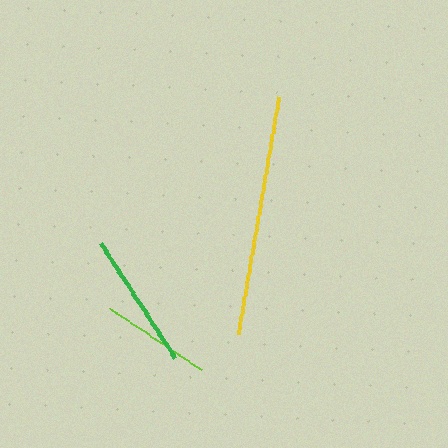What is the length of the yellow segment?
The yellow segment is approximately 241 pixels long.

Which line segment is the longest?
The yellow line is the longest at approximately 241 pixels.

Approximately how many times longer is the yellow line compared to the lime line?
The yellow line is approximately 2.2 times the length of the lime line.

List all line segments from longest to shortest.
From longest to shortest: yellow, green, lime.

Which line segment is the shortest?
The lime line is the shortest at approximately 111 pixels.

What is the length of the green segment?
The green segment is approximately 137 pixels long.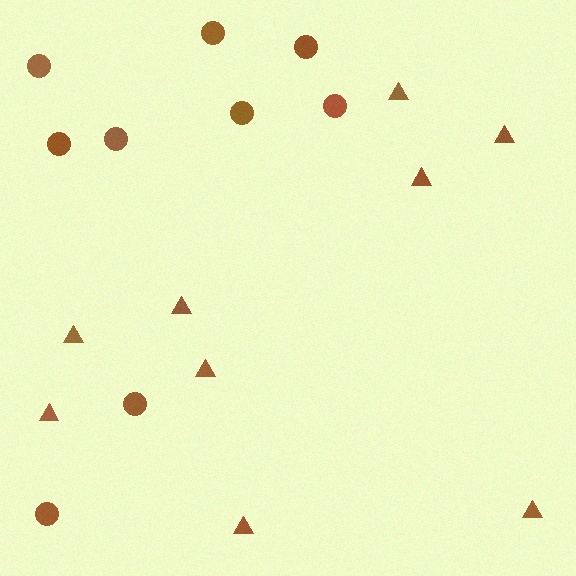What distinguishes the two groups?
There are 2 groups: one group of circles (9) and one group of triangles (9).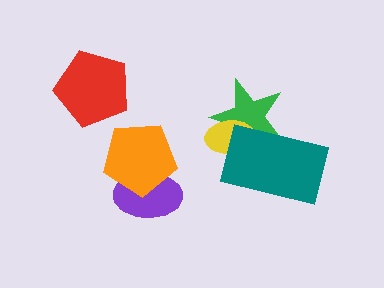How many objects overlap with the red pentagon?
0 objects overlap with the red pentagon.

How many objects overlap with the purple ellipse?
1 object overlaps with the purple ellipse.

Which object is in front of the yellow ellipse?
The teal rectangle is in front of the yellow ellipse.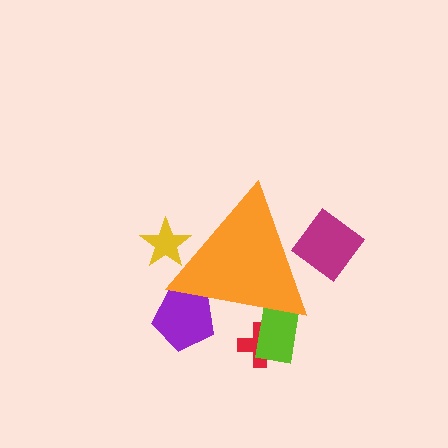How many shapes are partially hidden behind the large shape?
5 shapes are partially hidden.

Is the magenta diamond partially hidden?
Yes, the magenta diamond is partially hidden behind the orange triangle.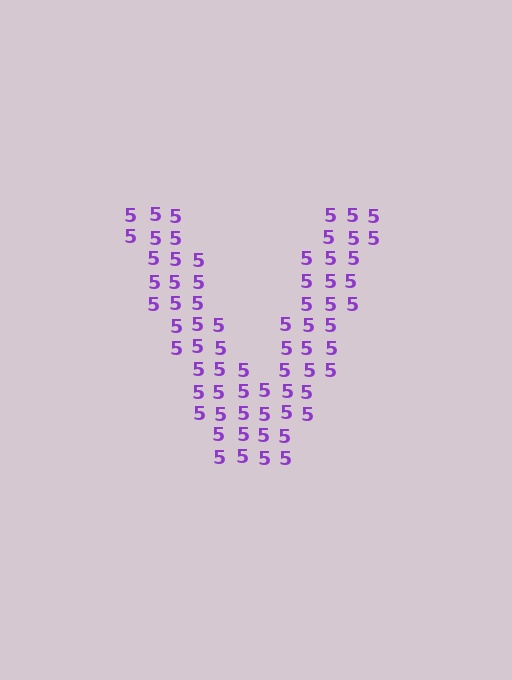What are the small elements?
The small elements are digit 5's.